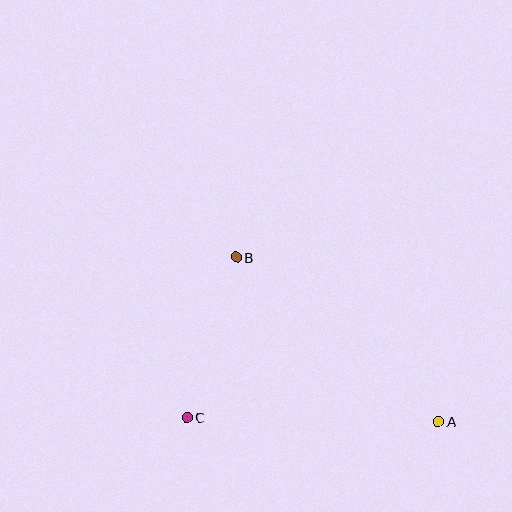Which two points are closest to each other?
Points B and C are closest to each other.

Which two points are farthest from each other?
Points A and B are farthest from each other.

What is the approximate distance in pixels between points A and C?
The distance between A and C is approximately 252 pixels.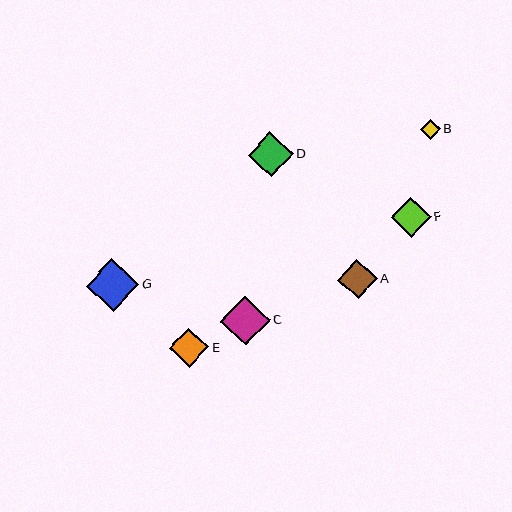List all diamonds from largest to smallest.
From largest to smallest: G, C, D, F, A, E, B.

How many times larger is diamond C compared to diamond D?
Diamond C is approximately 1.1 times the size of diamond D.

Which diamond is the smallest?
Diamond B is the smallest with a size of approximately 20 pixels.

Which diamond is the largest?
Diamond G is the largest with a size of approximately 53 pixels.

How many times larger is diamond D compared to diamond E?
Diamond D is approximately 1.2 times the size of diamond E.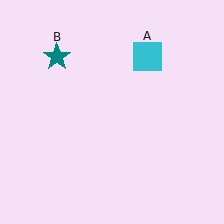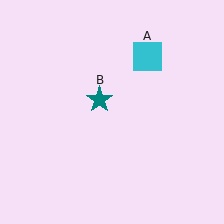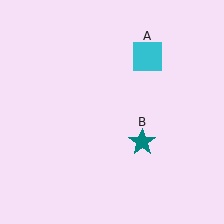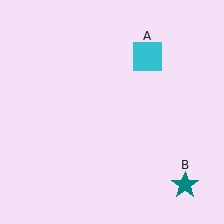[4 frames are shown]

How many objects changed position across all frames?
1 object changed position: teal star (object B).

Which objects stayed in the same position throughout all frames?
Cyan square (object A) remained stationary.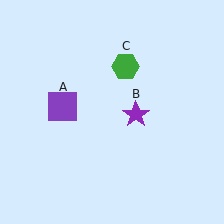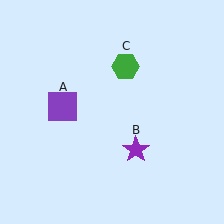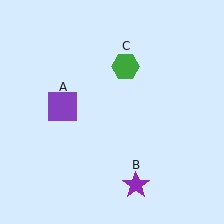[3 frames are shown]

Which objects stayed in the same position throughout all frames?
Purple square (object A) and green hexagon (object C) remained stationary.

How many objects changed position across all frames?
1 object changed position: purple star (object B).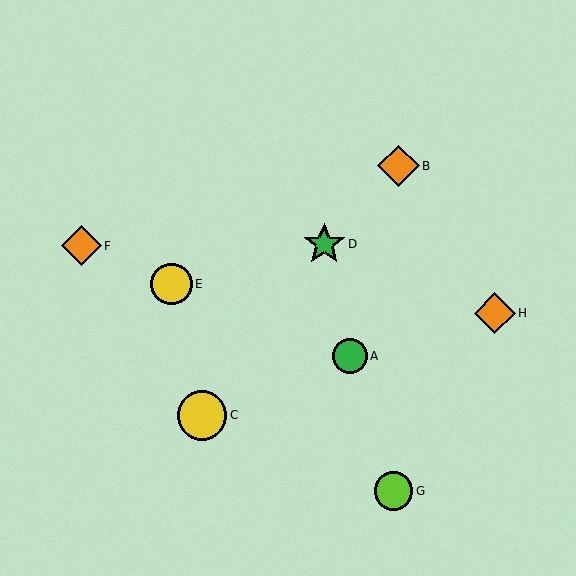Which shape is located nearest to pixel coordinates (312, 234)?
The green star (labeled D) at (324, 244) is nearest to that location.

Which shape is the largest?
The yellow circle (labeled C) is the largest.